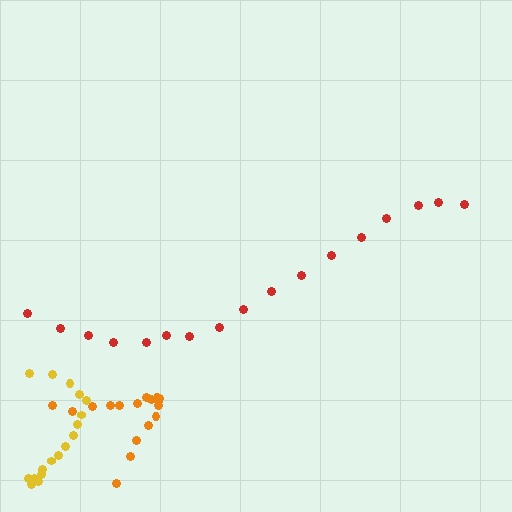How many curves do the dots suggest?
There are 3 distinct paths.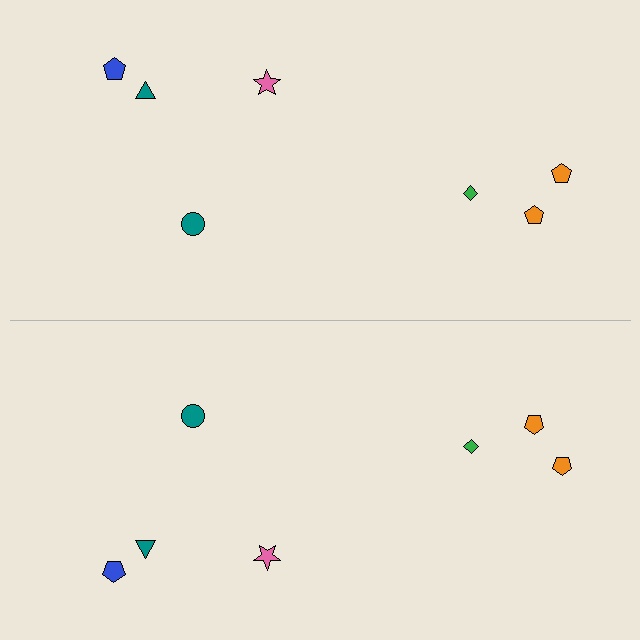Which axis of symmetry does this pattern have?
The pattern has a horizontal axis of symmetry running through the center of the image.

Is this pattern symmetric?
Yes, this pattern has bilateral (reflection) symmetry.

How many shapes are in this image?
There are 14 shapes in this image.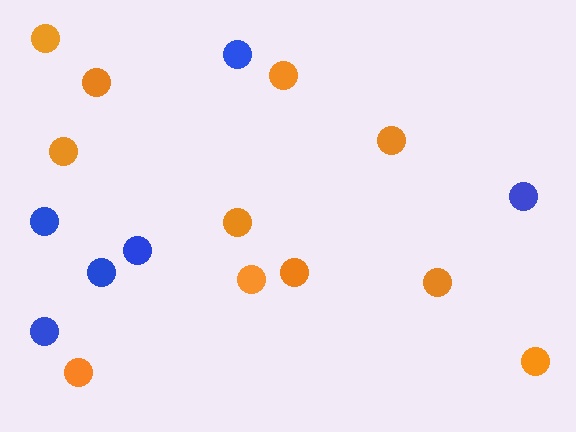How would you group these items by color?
There are 2 groups: one group of orange circles (11) and one group of blue circles (6).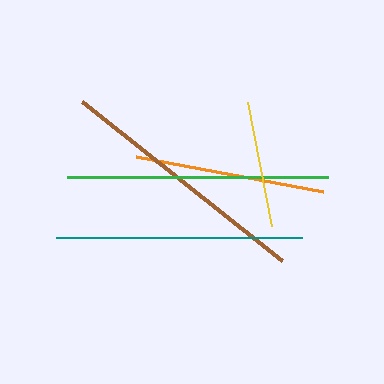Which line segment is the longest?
The green line is the longest at approximately 261 pixels.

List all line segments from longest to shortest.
From longest to shortest: green, brown, teal, orange, yellow.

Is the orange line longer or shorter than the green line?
The green line is longer than the orange line.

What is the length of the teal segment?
The teal segment is approximately 246 pixels long.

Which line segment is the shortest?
The yellow line is the shortest at approximately 126 pixels.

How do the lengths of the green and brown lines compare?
The green and brown lines are approximately the same length.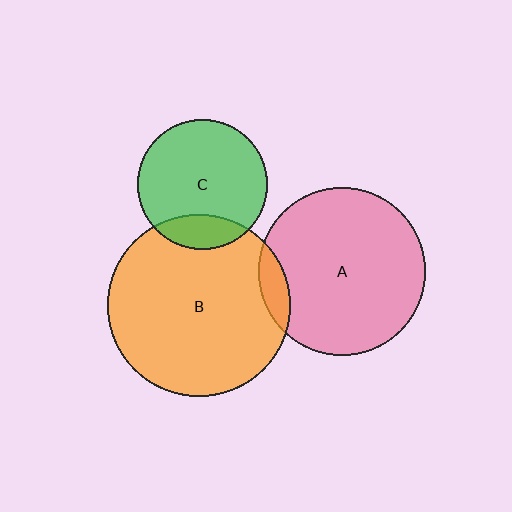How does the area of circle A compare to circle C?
Approximately 1.7 times.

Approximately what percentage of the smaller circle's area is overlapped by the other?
Approximately 10%.